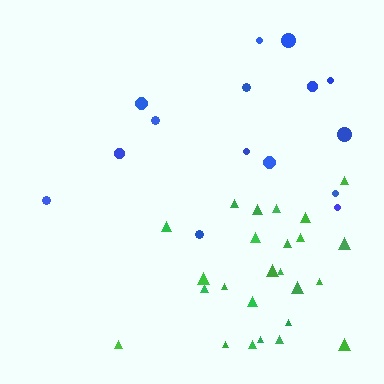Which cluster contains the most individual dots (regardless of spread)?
Green (25).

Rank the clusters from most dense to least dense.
green, blue.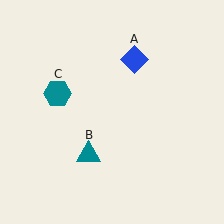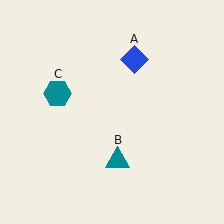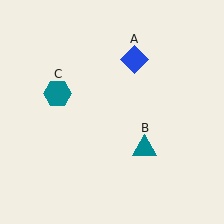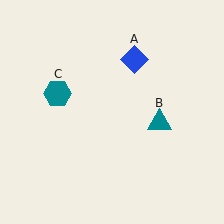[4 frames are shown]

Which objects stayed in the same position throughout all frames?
Blue diamond (object A) and teal hexagon (object C) remained stationary.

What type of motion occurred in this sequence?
The teal triangle (object B) rotated counterclockwise around the center of the scene.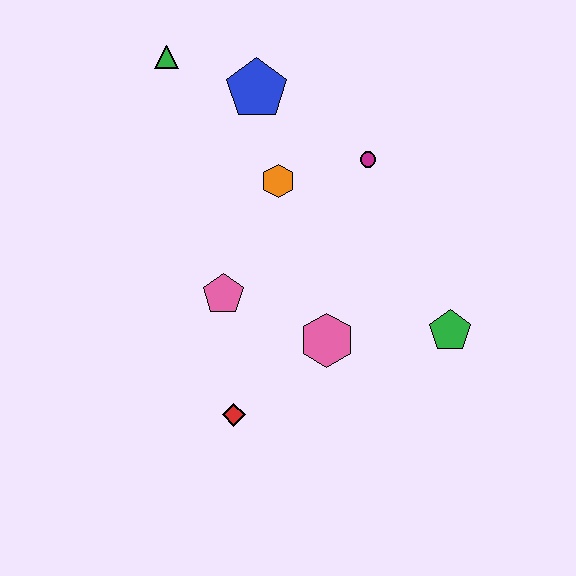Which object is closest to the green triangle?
The blue pentagon is closest to the green triangle.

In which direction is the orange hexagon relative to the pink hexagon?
The orange hexagon is above the pink hexagon.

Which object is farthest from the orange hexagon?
The red diamond is farthest from the orange hexagon.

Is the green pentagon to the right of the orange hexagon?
Yes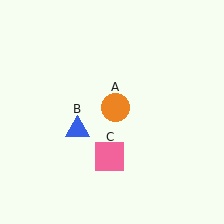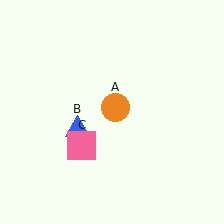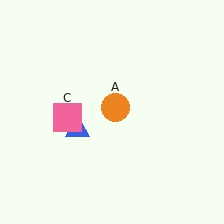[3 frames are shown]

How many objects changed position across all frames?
1 object changed position: pink square (object C).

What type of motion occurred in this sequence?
The pink square (object C) rotated clockwise around the center of the scene.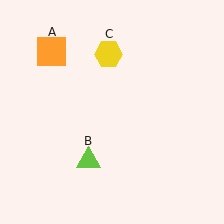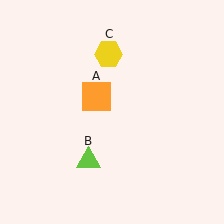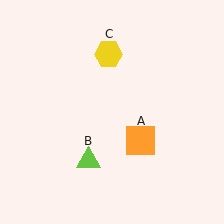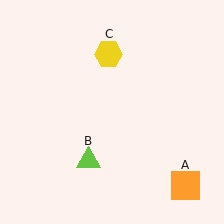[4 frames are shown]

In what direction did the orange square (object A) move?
The orange square (object A) moved down and to the right.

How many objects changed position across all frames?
1 object changed position: orange square (object A).